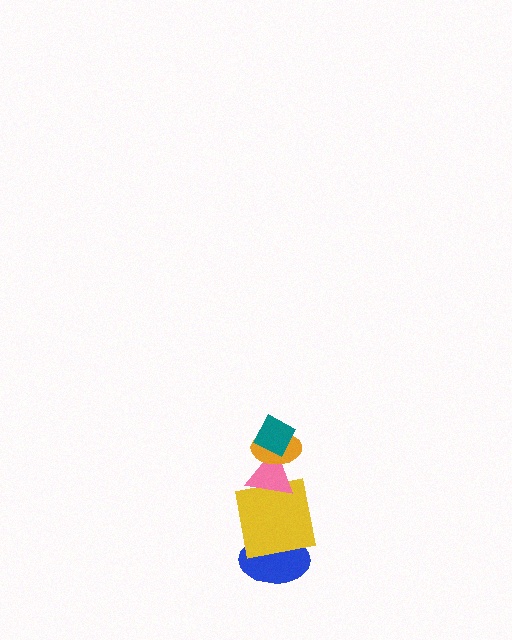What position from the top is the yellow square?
The yellow square is 4th from the top.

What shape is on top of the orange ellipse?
The teal diamond is on top of the orange ellipse.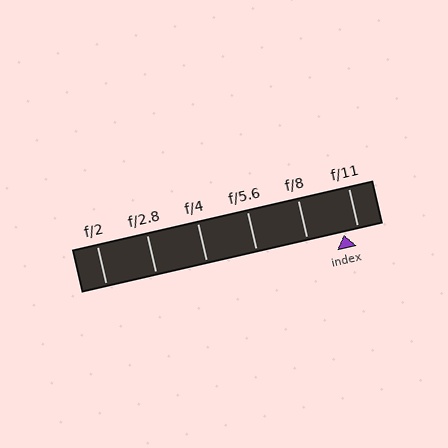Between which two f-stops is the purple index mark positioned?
The index mark is between f/8 and f/11.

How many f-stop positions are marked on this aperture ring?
There are 6 f-stop positions marked.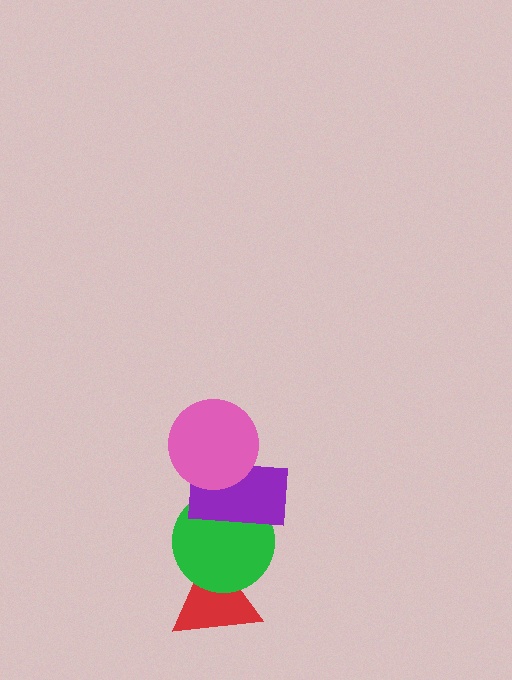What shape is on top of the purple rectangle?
The pink circle is on top of the purple rectangle.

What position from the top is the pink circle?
The pink circle is 1st from the top.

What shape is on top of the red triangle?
The green circle is on top of the red triangle.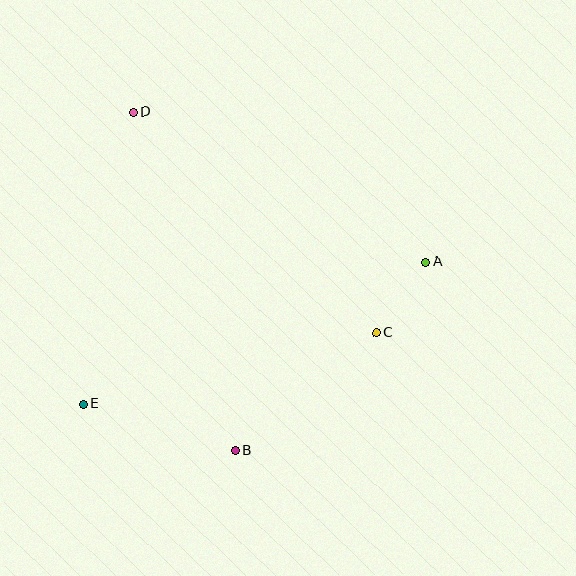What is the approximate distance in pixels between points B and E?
The distance between B and E is approximately 159 pixels.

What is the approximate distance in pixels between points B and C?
The distance between B and C is approximately 183 pixels.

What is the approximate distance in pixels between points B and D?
The distance between B and D is approximately 353 pixels.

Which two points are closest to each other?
Points A and C are closest to each other.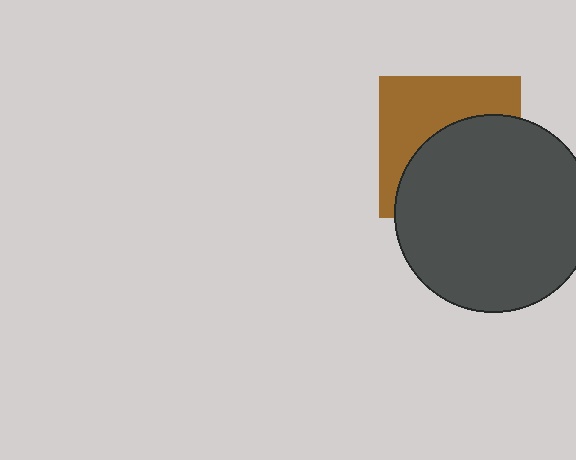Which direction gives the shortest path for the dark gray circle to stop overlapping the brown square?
Moving down gives the shortest separation.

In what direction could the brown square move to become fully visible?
The brown square could move up. That would shift it out from behind the dark gray circle entirely.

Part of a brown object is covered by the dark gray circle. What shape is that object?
It is a square.